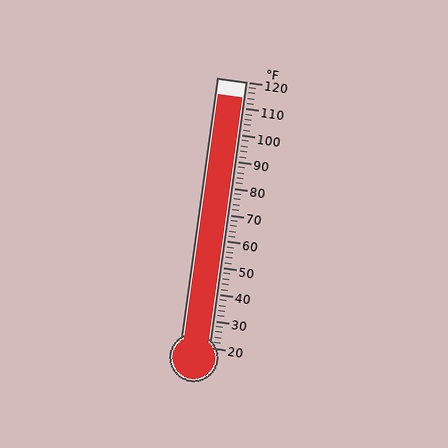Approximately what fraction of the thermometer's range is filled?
The thermometer is filled to approximately 95% of its range.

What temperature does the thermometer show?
The thermometer shows approximately 114°F.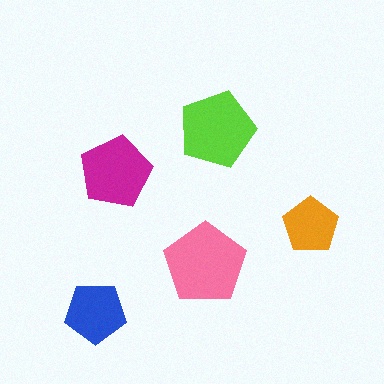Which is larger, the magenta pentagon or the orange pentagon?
The magenta one.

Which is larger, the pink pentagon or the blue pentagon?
The pink one.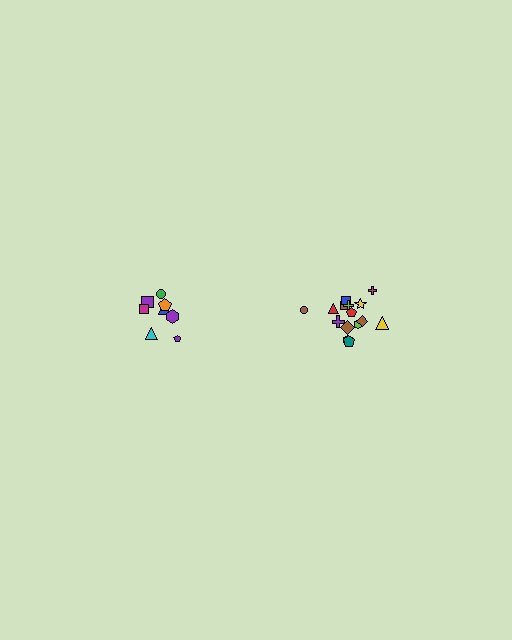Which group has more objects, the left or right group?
The right group.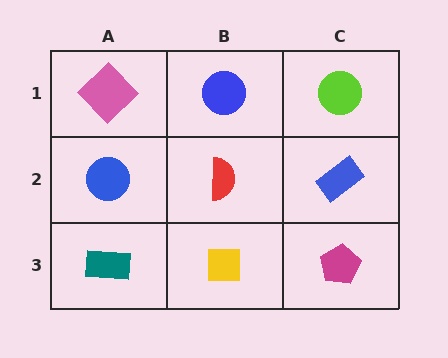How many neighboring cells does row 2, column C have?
3.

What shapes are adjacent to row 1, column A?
A blue circle (row 2, column A), a blue circle (row 1, column B).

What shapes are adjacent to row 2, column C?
A lime circle (row 1, column C), a magenta pentagon (row 3, column C), a red semicircle (row 2, column B).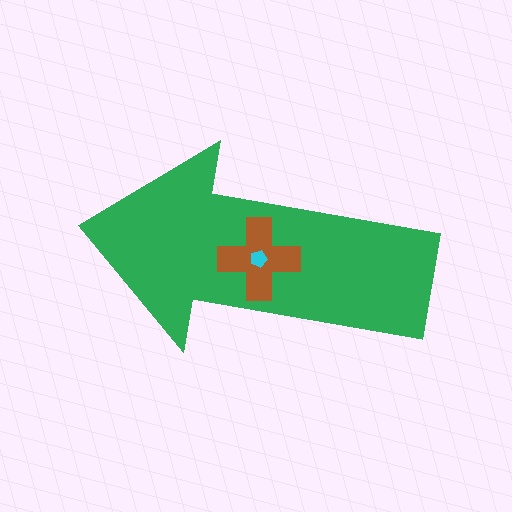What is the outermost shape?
The green arrow.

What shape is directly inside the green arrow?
The brown cross.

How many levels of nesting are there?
3.